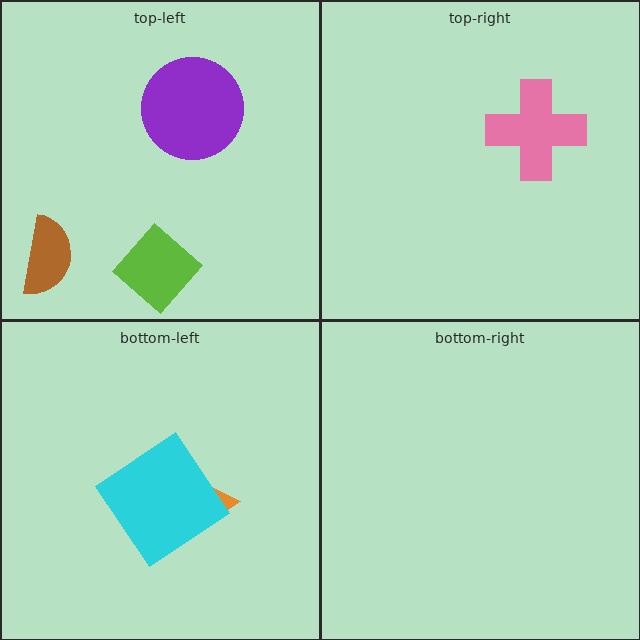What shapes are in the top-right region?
The pink cross.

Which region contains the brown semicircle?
The top-left region.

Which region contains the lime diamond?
The top-left region.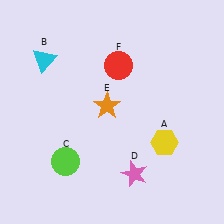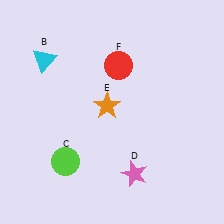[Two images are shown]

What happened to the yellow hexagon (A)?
The yellow hexagon (A) was removed in Image 2. It was in the bottom-right area of Image 1.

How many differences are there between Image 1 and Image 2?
There is 1 difference between the two images.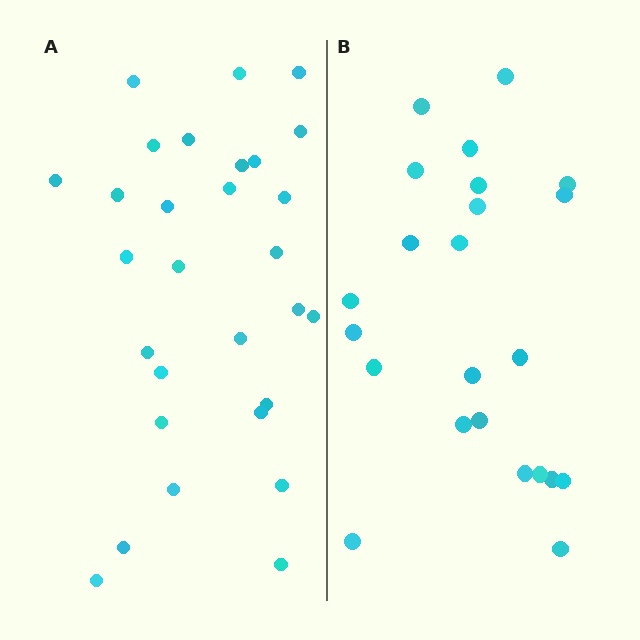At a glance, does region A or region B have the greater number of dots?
Region A (the left region) has more dots.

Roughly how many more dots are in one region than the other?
Region A has about 6 more dots than region B.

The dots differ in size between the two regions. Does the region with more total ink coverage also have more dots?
No. Region B has more total ink coverage because its dots are larger, but region A actually contains more individual dots. Total area can be misleading — the number of items is what matters here.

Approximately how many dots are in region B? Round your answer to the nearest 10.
About 20 dots. (The exact count is 23, which rounds to 20.)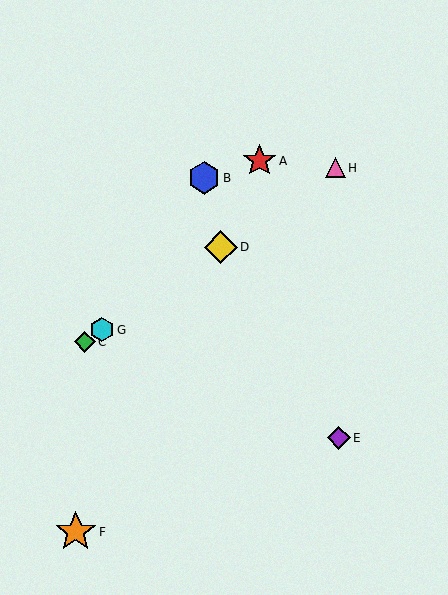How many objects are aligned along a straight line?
4 objects (C, D, G, H) are aligned along a straight line.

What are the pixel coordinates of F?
Object F is at (76, 532).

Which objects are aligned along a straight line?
Objects C, D, G, H are aligned along a straight line.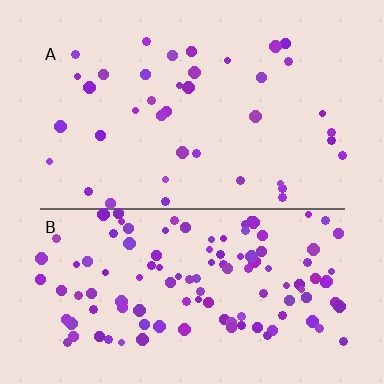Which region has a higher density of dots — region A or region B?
B (the bottom).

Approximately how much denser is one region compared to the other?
Approximately 3.0× — region B over region A.